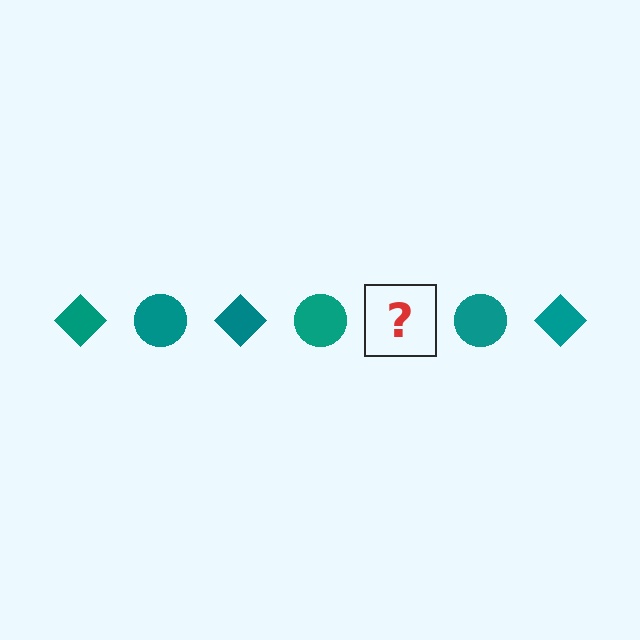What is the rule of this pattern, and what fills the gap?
The rule is that the pattern cycles through diamond, circle shapes in teal. The gap should be filled with a teal diamond.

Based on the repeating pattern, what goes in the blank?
The blank should be a teal diamond.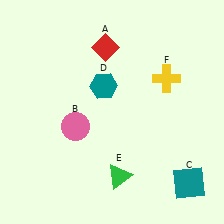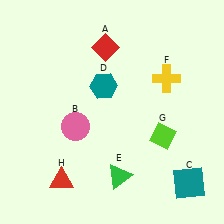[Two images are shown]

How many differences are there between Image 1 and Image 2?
There are 2 differences between the two images.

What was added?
A lime diamond (G), a red triangle (H) were added in Image 2.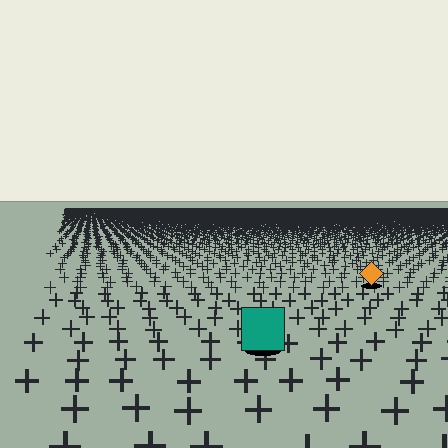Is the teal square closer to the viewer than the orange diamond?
Yes. The teal square is closer — you can tell from the texture gradient: the ground texture is coarser near it.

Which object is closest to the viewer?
The teal square is closest. The texture marks near it are larger and more spread out.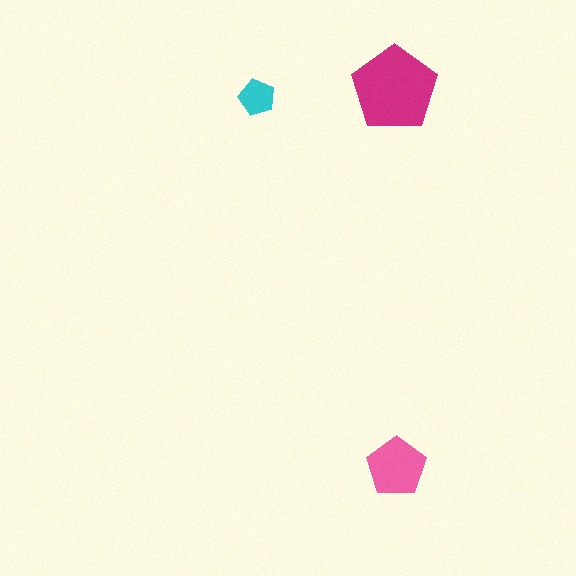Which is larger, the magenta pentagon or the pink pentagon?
The magenta one.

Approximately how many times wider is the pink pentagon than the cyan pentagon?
About 1.5 times wider.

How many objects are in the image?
There are 3 objects in the image.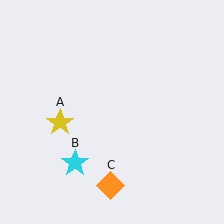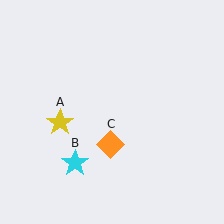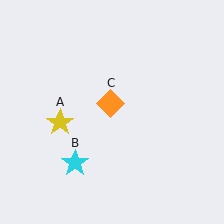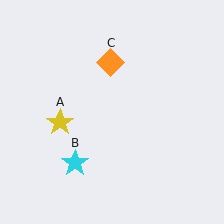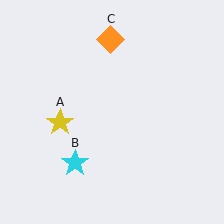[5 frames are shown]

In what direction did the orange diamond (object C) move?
The orange diamond (object C) moved up.